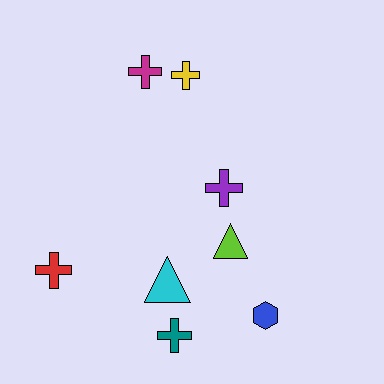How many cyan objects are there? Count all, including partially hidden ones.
There is 1 cyan object.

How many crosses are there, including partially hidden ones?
There are 5 crosses.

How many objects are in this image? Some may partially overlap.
There are 8 objects.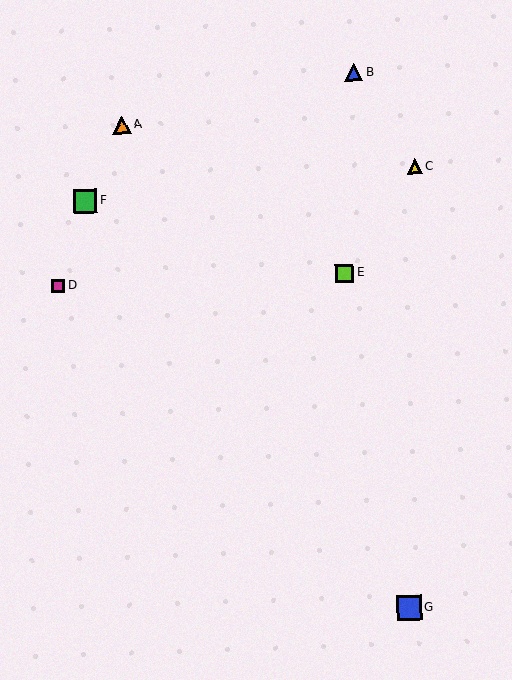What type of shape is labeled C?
Shape C is a yellow triangle.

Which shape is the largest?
The blue square (labeled G) is the largest.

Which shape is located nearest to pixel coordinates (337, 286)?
The lime square (labeled E) at (345, 273) is nearest to that location.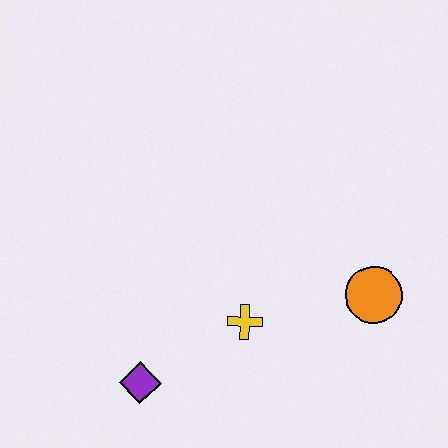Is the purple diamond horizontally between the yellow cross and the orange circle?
No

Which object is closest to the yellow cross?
The purple diamond is closest to the yellow cross.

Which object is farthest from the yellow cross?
The orange circle is farthest from the yellow cross.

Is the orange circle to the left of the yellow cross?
No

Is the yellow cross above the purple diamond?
Yes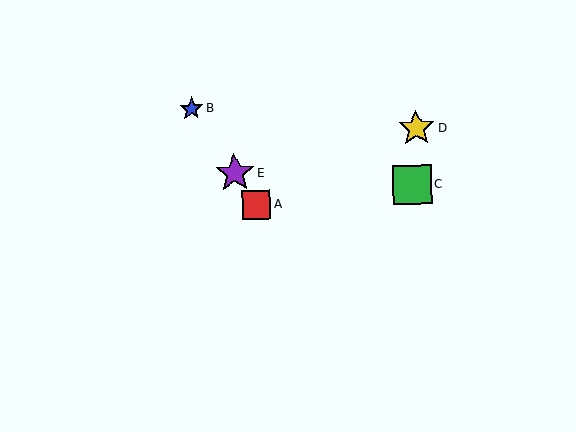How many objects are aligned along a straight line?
3 objects (A, B, E) are aligned along a straight line.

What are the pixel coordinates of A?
Object A is at (256, 205).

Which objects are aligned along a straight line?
Objects A, B, E are aligned along a straight line.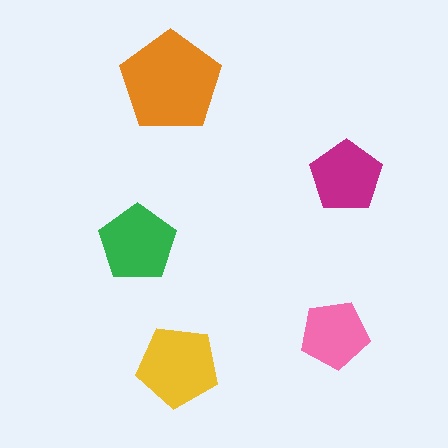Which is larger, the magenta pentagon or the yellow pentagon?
The yellow one.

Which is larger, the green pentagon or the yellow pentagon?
The yellow one.